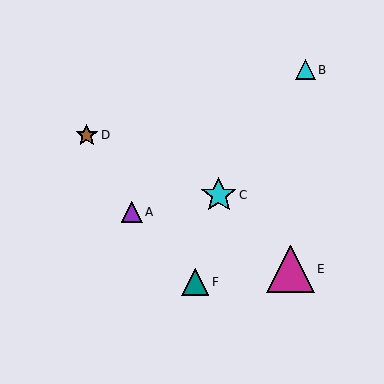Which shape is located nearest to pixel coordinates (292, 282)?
The magenta triangle (labeled E) at (290, 269) is nearest to that location.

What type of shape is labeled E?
Shape E is a magenta triangle.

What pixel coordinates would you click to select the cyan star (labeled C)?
Click at (219, 195) to select the cyan star C.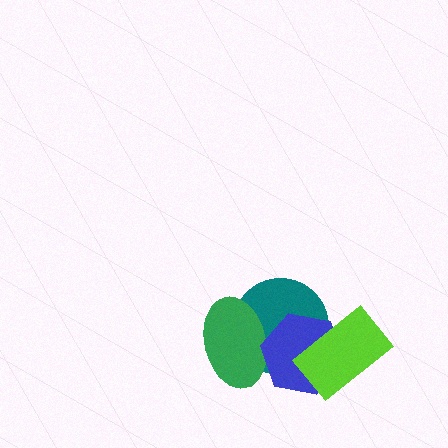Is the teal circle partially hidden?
Yes, it is partially covered by another shape.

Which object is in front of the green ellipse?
The blue hexagon is in front of the green ellipse.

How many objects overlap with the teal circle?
3 objects overlap with the teal circle.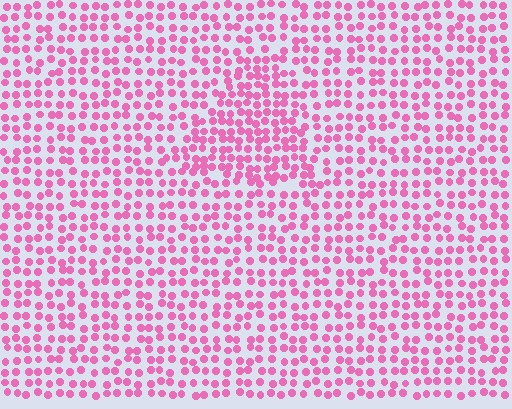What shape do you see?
I see a triangle.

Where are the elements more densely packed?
The elements are more densely packed inside the triangle boundary.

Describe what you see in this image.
The image contains small pink elements arranged at two different densities. A triangle-shaped region is visible where the elements are more densely packed than the surrounding area.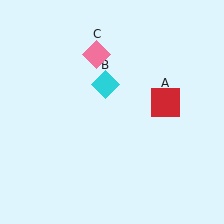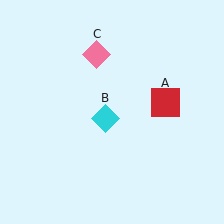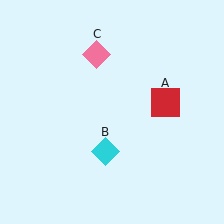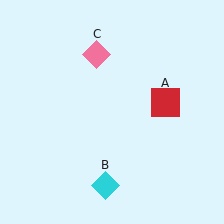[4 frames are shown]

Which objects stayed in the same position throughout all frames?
Red square (object A) and pink diamond (object C) remained stationary.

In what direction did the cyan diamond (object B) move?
The cyan diamond (object B) moved down.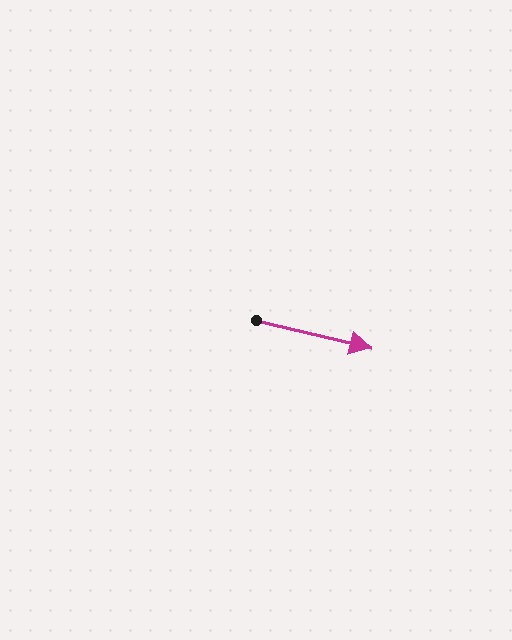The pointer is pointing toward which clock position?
Roughly 3 o'clock.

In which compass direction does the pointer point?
East.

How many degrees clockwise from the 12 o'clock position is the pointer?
Approximately 103 degrees.